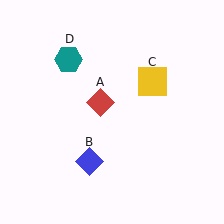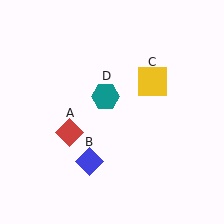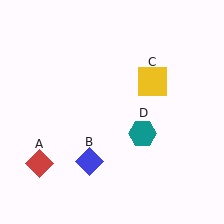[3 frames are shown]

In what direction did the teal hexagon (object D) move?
The teal hexagon (object D) moved down and to the right.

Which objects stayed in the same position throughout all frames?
Blue diamond (object B) and yellow square (object C) remained stationary.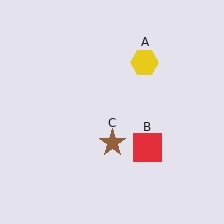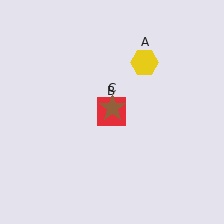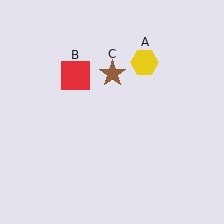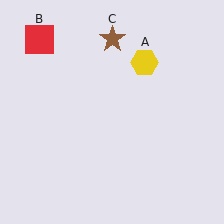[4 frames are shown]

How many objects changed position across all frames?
2 objects changed position: red square (object B), brown star (object C).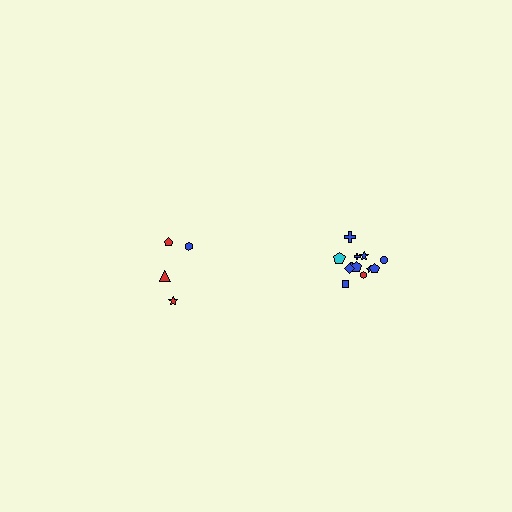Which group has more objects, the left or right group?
The right group.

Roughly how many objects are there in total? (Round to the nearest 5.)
Roughly 15 objects in total.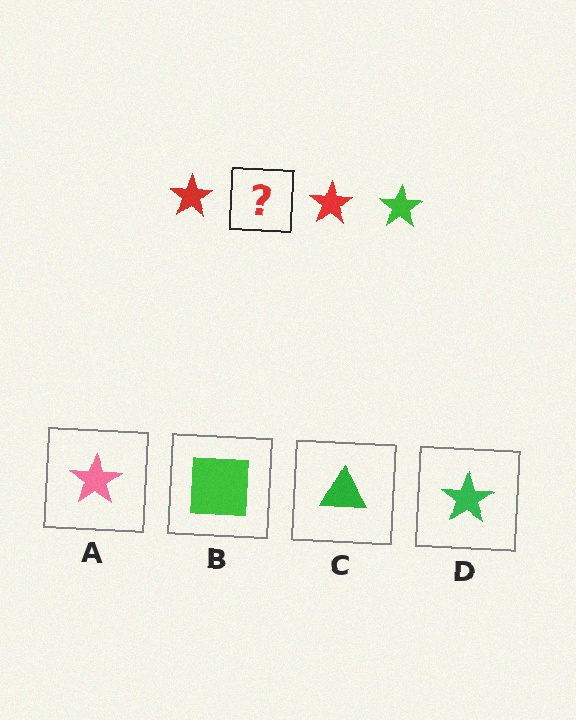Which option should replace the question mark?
Option D.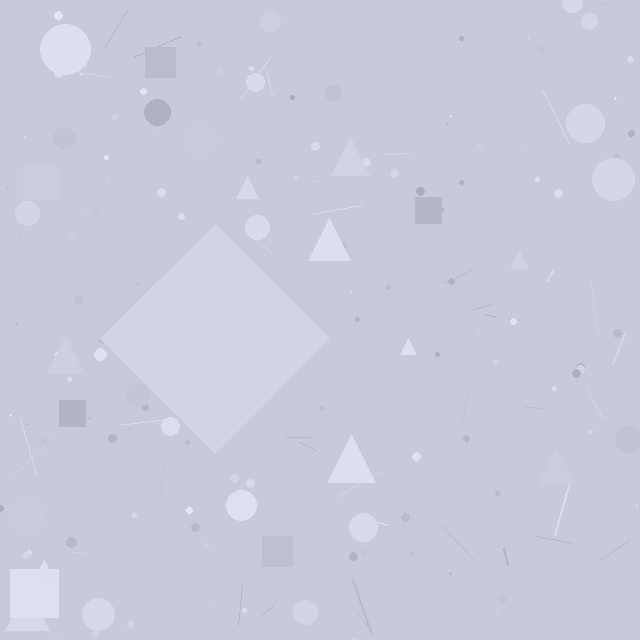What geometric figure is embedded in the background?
A diamond is embedded in the background.